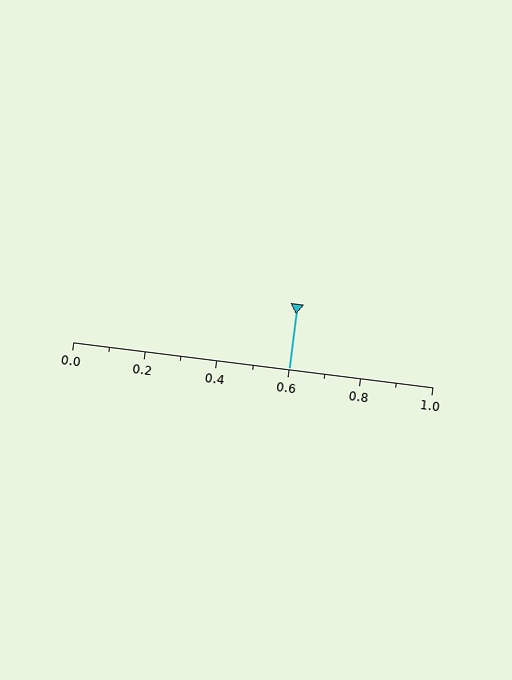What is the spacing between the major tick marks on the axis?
The major ticks are spaced 0.2 apart.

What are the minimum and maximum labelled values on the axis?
The axis runs from 0.0 to 1.0.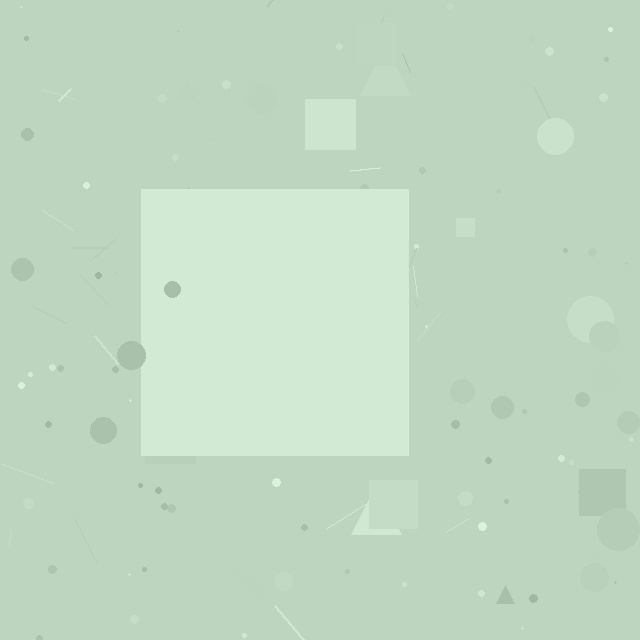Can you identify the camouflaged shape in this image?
The camouflaged shape is a square.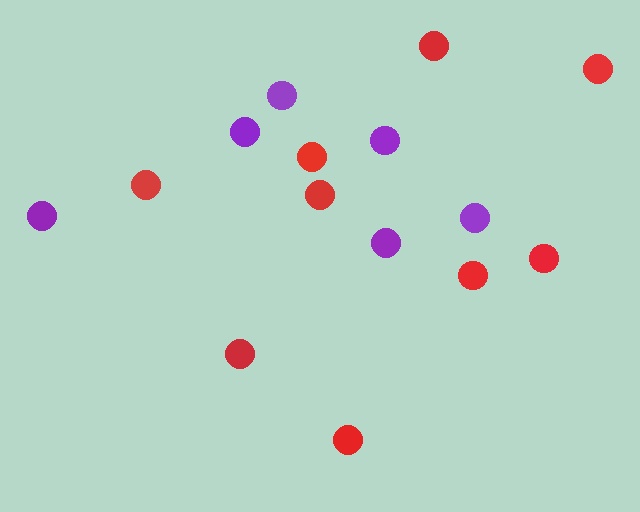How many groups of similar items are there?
There are 2 groups: one group of red circles (9) and one group of purple circles (6).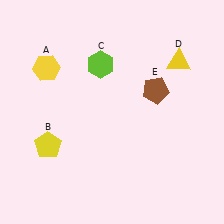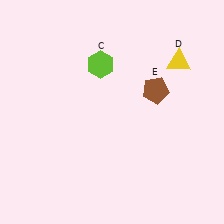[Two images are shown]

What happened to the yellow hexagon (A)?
The yellow hexagon (A) was removed in Image 2. It was in the top-left area of Image 1.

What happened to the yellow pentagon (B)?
The yellow pentagon (B) was removed in Image 2. It was in the bottom-left area of Image 1.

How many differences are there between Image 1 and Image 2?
There are 2 differences between the two images.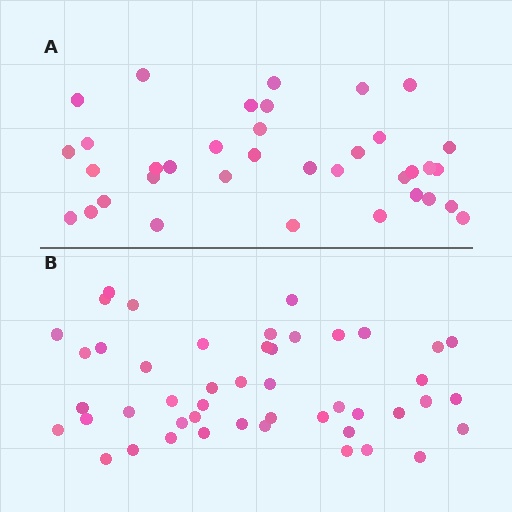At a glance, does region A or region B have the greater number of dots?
Region B (the bottom region) has more dots.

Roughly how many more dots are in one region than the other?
Region B has roughly 12 or so more dots than region A.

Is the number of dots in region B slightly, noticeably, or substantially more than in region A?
Region B has noticeably more, but not dramatically so. The ratio is roughly 1.3 to 1.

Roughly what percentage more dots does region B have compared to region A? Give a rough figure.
About 30% more.